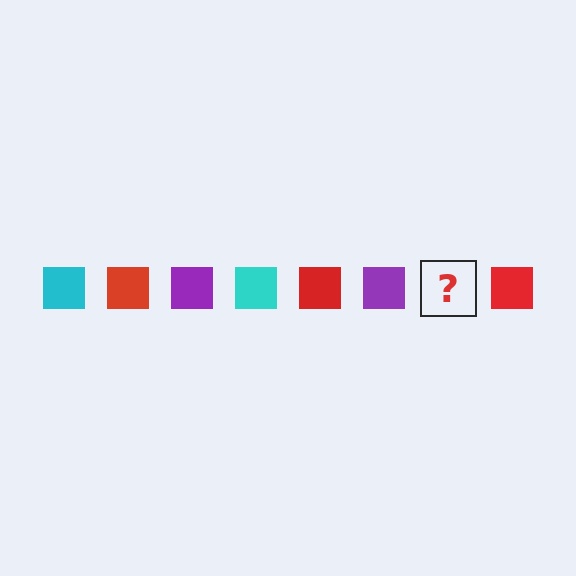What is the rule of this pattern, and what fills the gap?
The rule is that the pattern cycles through cyan, red, purple squares. The gap should be filled with a cyan square.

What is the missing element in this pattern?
The missing element is a cyan square.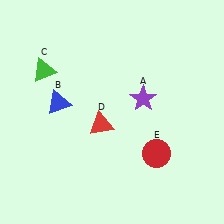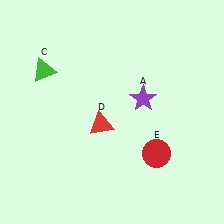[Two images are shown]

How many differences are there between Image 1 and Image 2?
There is 1 difference between the two images.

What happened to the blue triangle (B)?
The blue triangle (B) was removed in Image 2. It was in the top-left area of Image 1.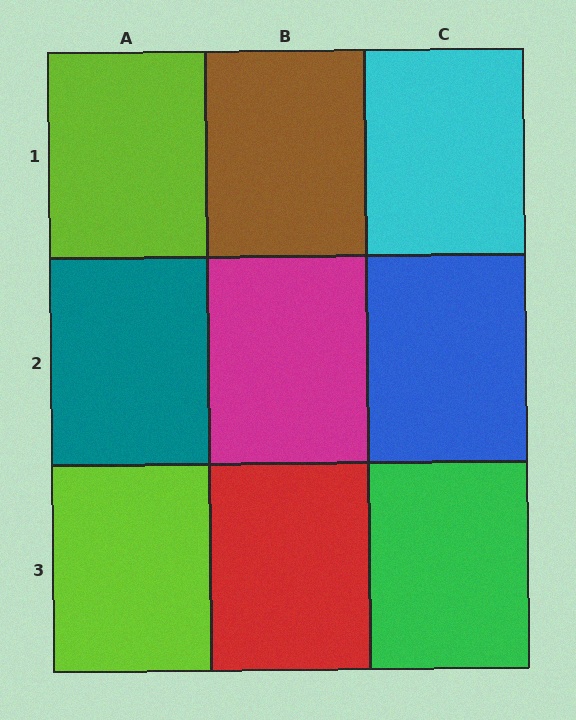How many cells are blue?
1 cell is blue.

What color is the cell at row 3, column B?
Red.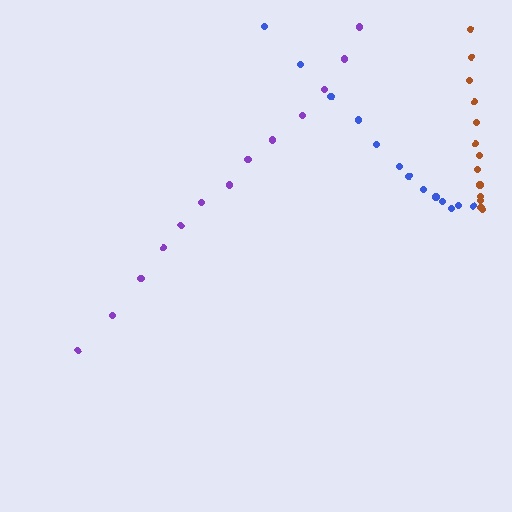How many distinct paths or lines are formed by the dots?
There are 3 distinct paths.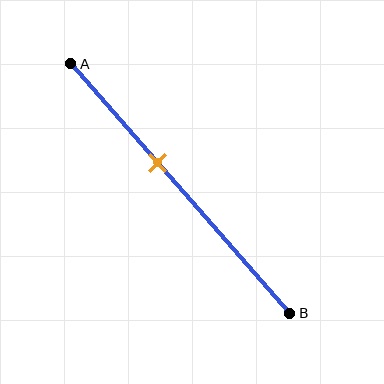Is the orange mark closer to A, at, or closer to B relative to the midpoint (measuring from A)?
The orange mark is closer to point A than the midpoint of segment AB.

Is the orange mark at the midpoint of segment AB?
No, the mark is at about 40% from A, not at the 50% midpoint.